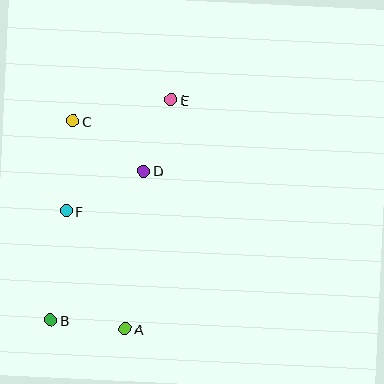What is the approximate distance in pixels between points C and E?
The distance between C and E is approximately 101 pixels.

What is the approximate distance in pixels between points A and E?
The distance between A and E is approximately 234 pixels.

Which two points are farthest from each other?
Points B and E are farthest from each other.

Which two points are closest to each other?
Points A and B are closest to each other.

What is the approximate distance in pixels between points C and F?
The distance between C and F is approximately 90 pixels.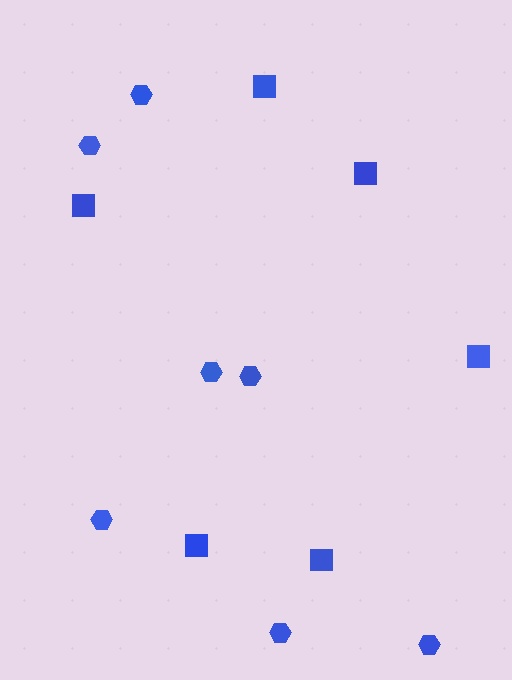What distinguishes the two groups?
There are 2 groups: one group of squares (6) and one group of hexagons (7).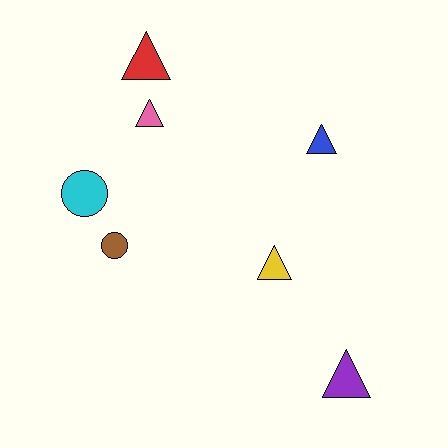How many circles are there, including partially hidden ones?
There are 2 circles.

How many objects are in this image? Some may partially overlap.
There are 7 objects.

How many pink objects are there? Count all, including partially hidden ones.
There is 1 pink object.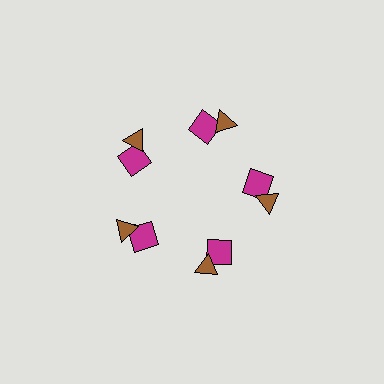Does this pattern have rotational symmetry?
Yes, this pattern has 5-fold rotational symmetry. It looks the same after rotating 72 degrees around the center.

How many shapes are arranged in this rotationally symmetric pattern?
There are 15 shapes, arranged in 5 groups of 3.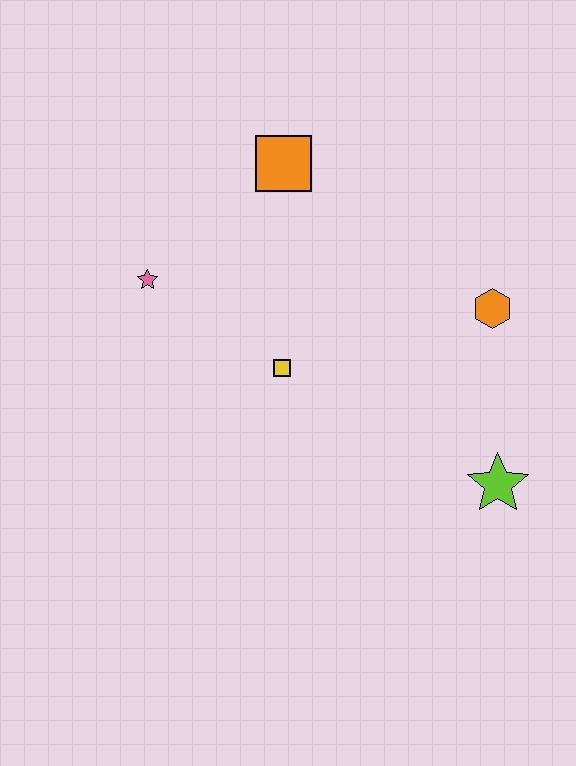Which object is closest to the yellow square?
The pink star is closest to the yellow square.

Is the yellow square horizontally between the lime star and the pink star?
Yes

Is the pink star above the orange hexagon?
Yes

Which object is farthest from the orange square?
The lime star is farthest from the orange square.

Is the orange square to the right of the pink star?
Yes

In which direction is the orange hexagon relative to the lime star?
The orange hexagon is above the lime star.